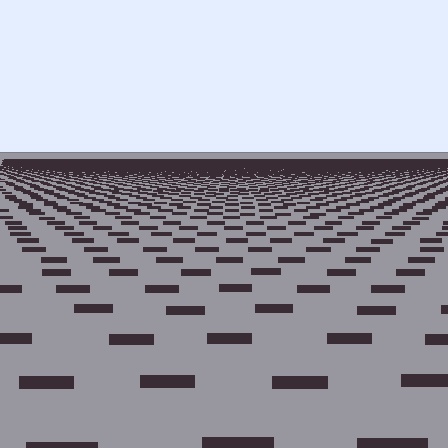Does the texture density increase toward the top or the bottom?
Density increases toward the top.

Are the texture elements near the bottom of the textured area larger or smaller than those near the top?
Larger. Near the bottom, elements are closer to the viewer and appear at a bigger on-screen size.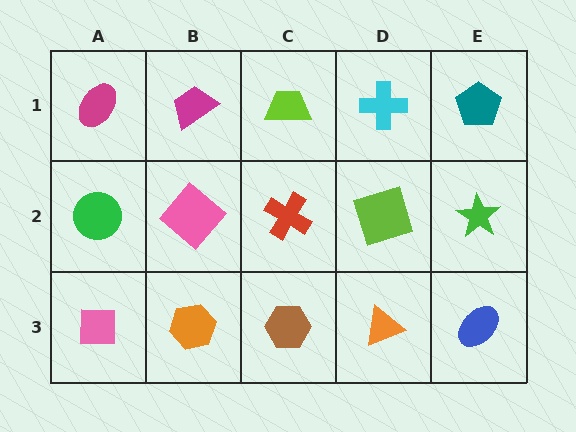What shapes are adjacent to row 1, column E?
A green star (row 2, column E), a cyan cross (row 1, column D).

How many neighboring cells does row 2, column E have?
3.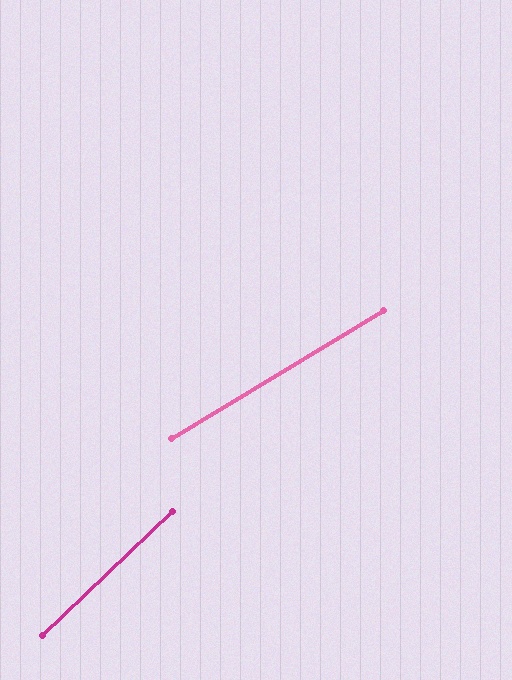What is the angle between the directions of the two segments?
Approximately 13 degrees.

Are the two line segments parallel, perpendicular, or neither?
Neither parallel nor perpendicular — they differ by about 13°.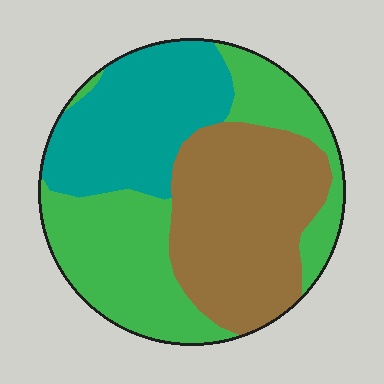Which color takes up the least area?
Teal, at roughly 25%.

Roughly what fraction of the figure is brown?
Brown takes up about one third (1/3) of the figure.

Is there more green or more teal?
Green.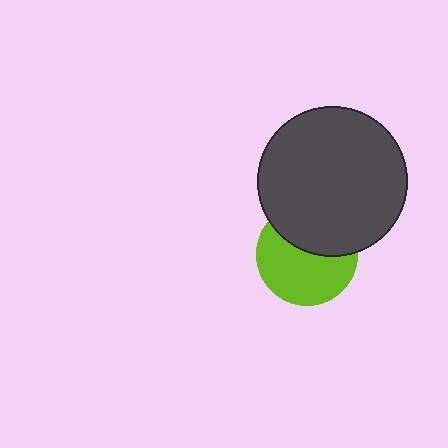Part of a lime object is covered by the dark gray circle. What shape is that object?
It is a circle.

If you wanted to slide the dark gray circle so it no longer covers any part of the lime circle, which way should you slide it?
Slide it up — that is the most direct way to separate the two shapes.